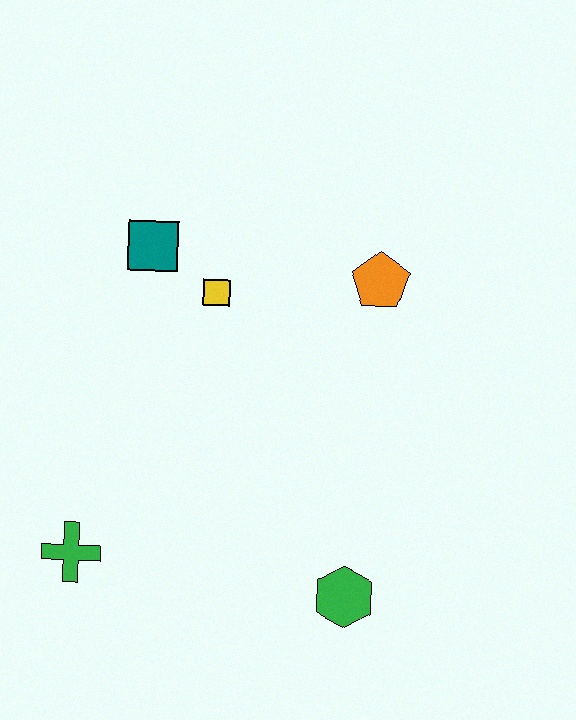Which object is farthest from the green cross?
The orange pentagon is farthest from the green cross.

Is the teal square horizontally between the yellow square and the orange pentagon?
No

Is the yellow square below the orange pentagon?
Yes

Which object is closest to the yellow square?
The teal square is closest to the yellow square.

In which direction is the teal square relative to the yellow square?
The teal square is to the left of the yellow square.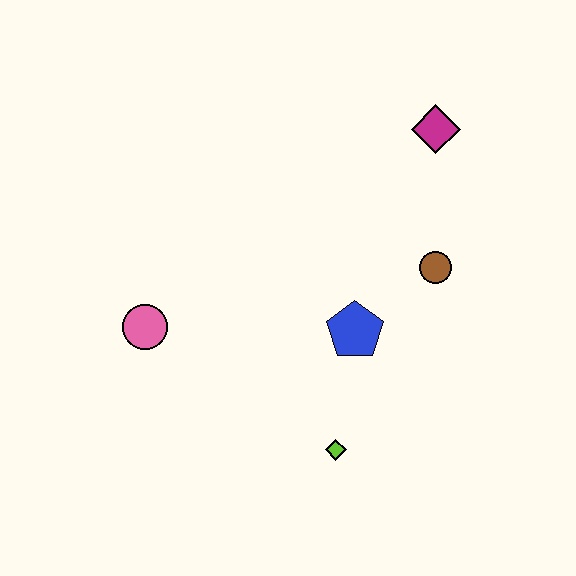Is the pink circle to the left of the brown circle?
Yes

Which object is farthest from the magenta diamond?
The pink circle is farthest from the magenta diamond.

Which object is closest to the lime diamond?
The blue pentagon is closest to the lime diamond.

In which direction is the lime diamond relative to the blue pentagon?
The lime diamond is below the blue pentagon.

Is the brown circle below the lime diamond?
No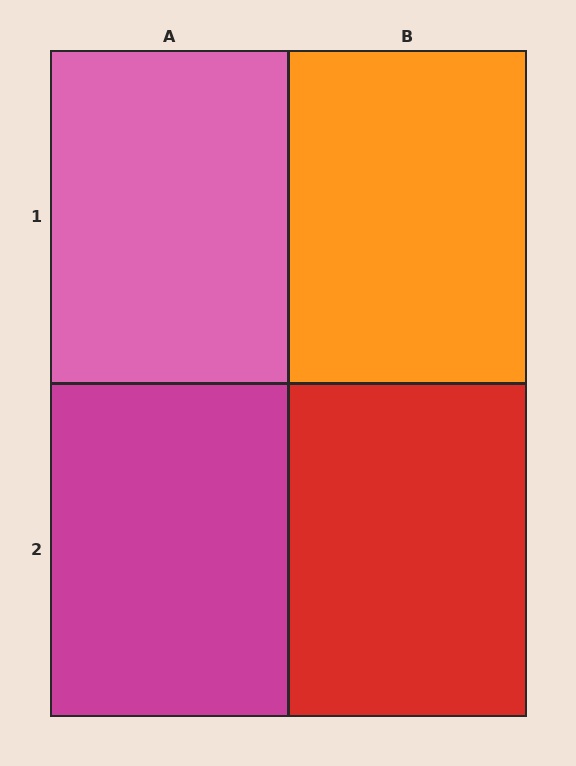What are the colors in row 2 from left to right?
Magenta, red.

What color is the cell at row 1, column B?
Orange.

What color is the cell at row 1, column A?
Pink.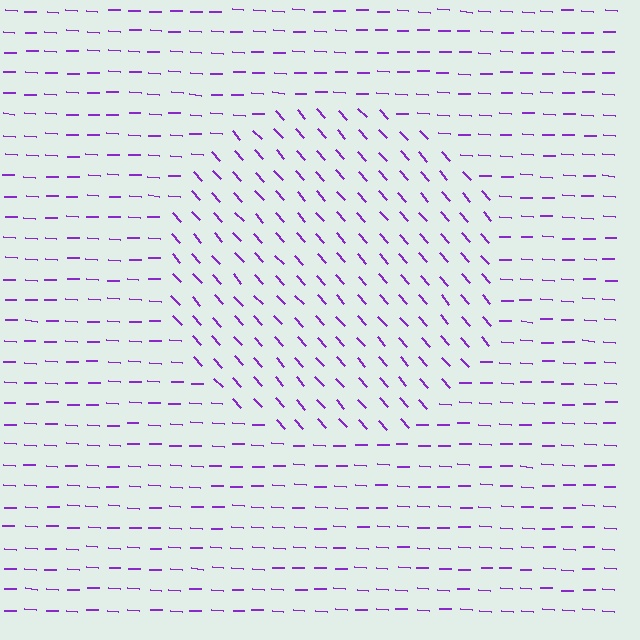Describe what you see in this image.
The image is filled with small purple line segments. A circle region in the image has lines oriented differently from the surrounding lines, creating a visible texture boundary.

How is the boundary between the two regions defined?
The boundary is defined purely by a change in line orientation (approximately 45 degrees difference). All lines are the same color and thickness.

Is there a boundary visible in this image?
Yes, there is a texture boundary formed by a change in line orientation.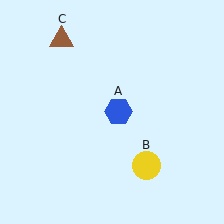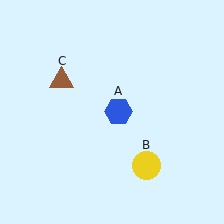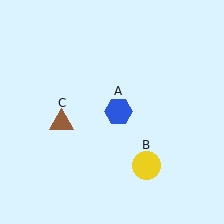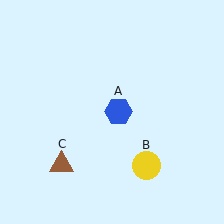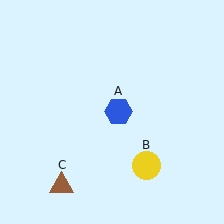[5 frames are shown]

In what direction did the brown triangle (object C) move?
The brown triangle (object C) moved down.